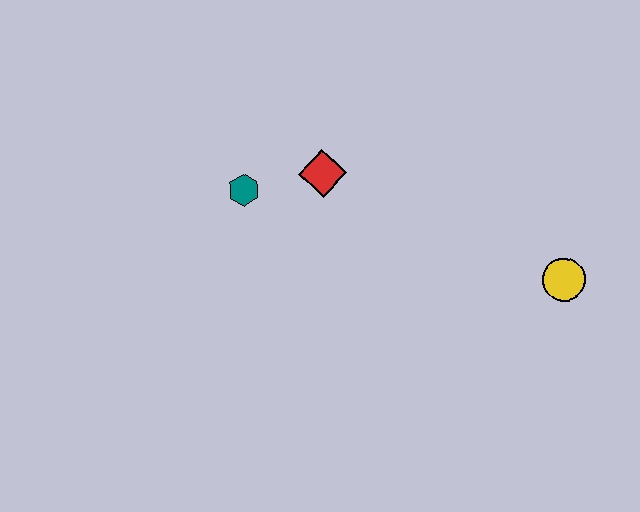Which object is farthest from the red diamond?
The yellow circle is farthest from the red diamond.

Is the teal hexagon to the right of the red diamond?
No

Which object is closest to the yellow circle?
The red diamond is closest to the yellow circle.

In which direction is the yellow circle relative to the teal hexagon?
The yellow circle is to the right of the teal hexagon.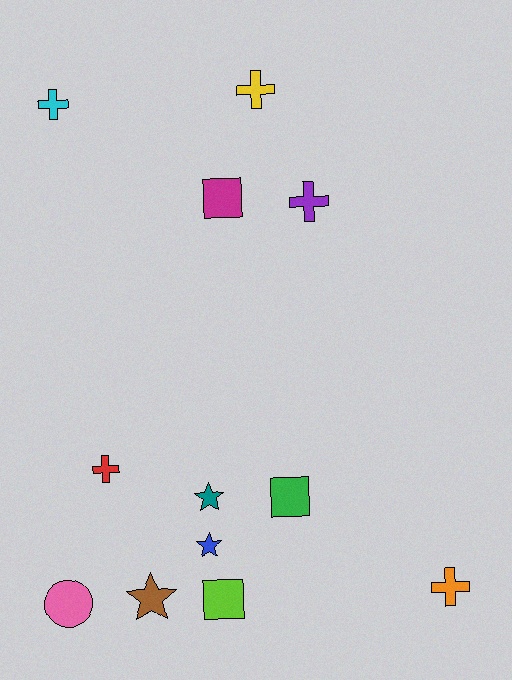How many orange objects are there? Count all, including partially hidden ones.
There is 1 orange object.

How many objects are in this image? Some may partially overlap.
There are 12 objects.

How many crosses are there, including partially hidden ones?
There are 5 crosses.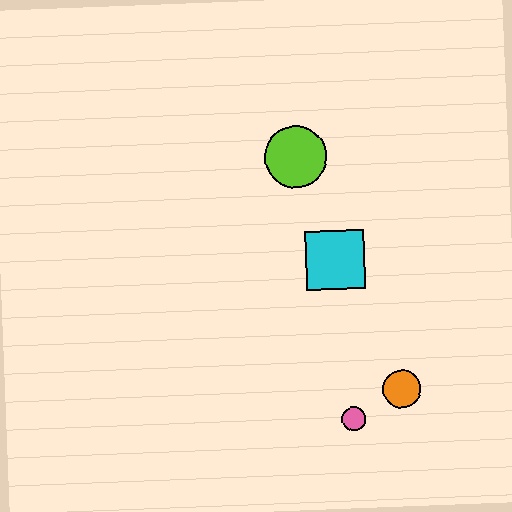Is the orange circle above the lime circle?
No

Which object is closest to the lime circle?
The cyan square is closest to the lime circle.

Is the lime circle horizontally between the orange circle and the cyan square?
No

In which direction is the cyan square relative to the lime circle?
The cyan square is below the lime circle.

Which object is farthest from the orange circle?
The lime circle is farthest from the orange circle.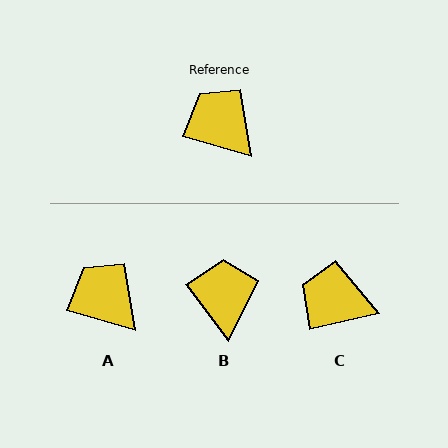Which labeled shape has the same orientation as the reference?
A.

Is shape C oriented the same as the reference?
No, it is off by about 30 degrees.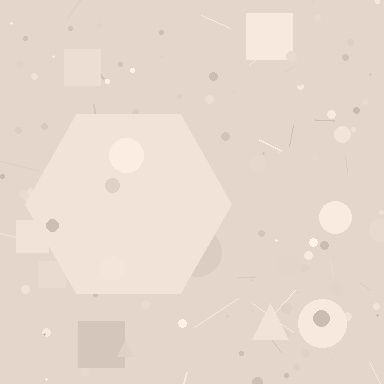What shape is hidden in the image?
A hexagon is hidden in the image.